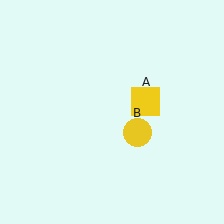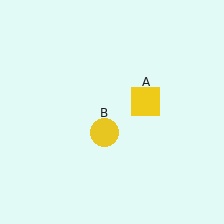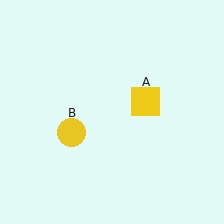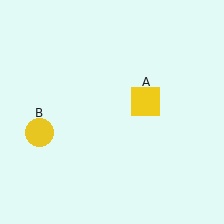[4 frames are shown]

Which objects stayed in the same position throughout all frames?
Yellow square (object A) remained stationary.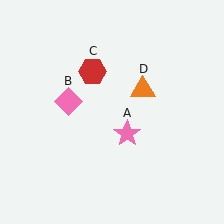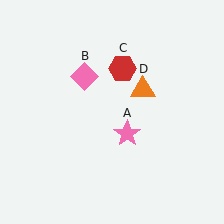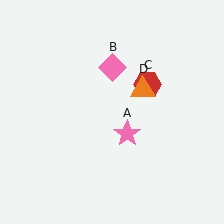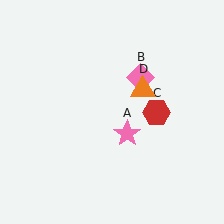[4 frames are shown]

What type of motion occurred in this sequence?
The pink diamond (object B), red hexagon (object C) rotated clockwise around the center of the scene.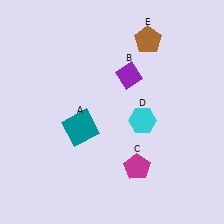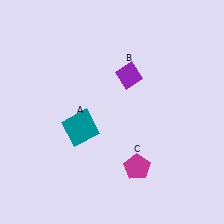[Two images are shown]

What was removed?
The cyan hexagon (D), the brown pentagon (E) were removed in Image 2.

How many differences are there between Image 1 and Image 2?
There are 2 differences between the two images.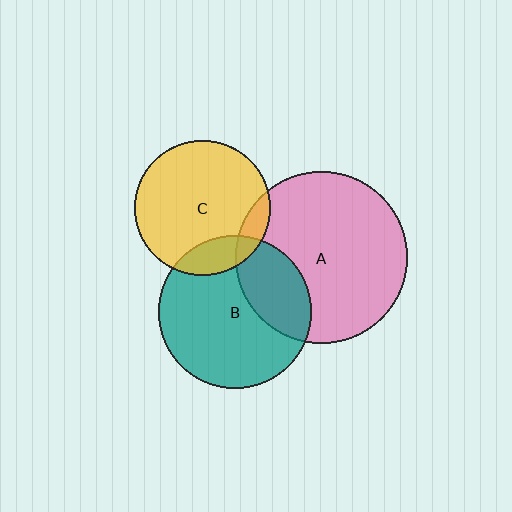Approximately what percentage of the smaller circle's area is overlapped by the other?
Approximately 30%.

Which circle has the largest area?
Circle A (pink).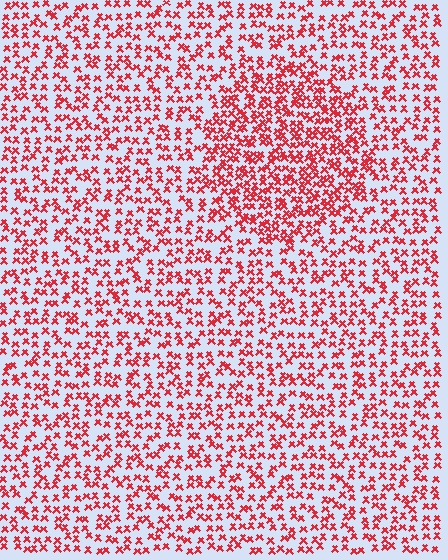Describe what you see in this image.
The image contains small red elements arranged at two different densities. A circle-shaped region is visible where the elements are more densely packed than the surrounding area.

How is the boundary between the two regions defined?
The boundary is defined by a change in element density (approximately 1.7x ratio). All elements are the same color, size, and shape.